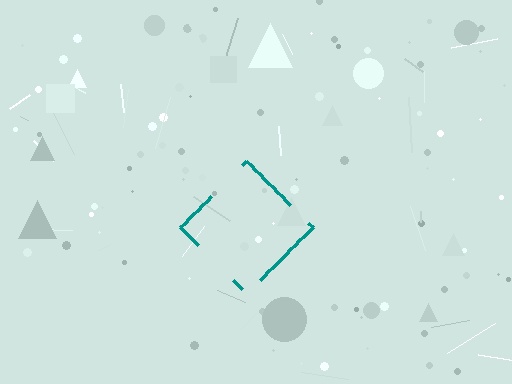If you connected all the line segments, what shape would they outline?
They would outline a diamond.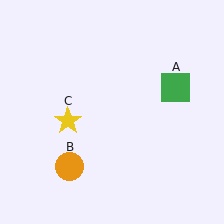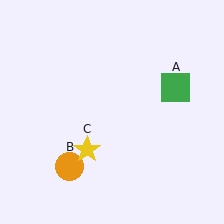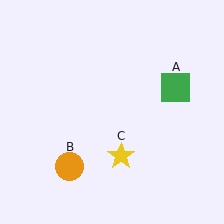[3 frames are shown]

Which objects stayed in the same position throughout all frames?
Green square (object A) and orange circle (object B) remained stationary.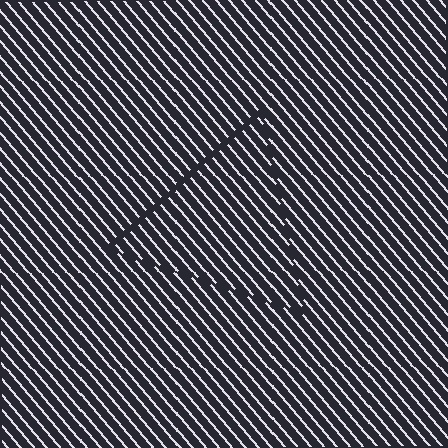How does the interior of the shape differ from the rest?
The interior of the shape contains the same grating, shifted by half a period — the contour is defined by the phase discontinuity where line-ends from the inner and outer gratings abut.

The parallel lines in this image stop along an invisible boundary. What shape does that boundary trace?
An illusory triangle. The interior of the shape contains the same grating, shifted by half a period — the contour is defined by the phase discontinuity where line-ends from the inner and outer gratings abut.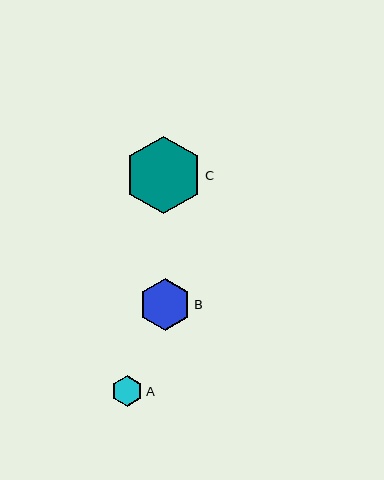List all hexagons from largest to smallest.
From largest to smallest: C, B, A.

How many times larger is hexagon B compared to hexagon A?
Hexagon B is approximately 1.7 times the size of hexagon A.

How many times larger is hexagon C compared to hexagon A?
Hexagon C is approximately 2.5 times the size of hexagon A.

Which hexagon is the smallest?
Hexagon A is the smallest with a size of approximately 31 pixels.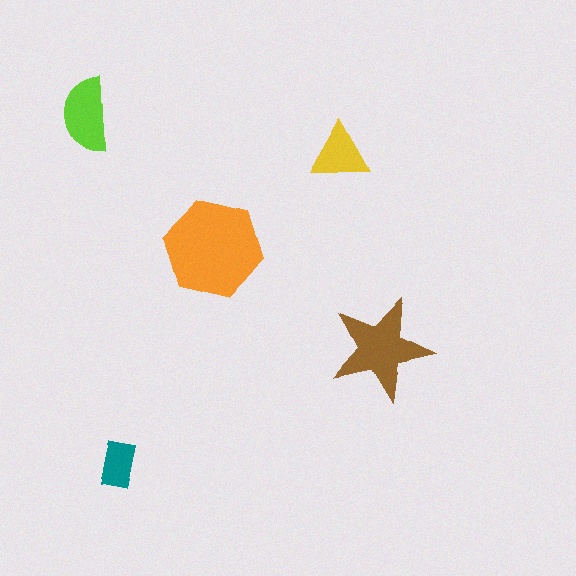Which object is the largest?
The orange hexagon.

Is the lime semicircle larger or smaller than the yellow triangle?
Larger.